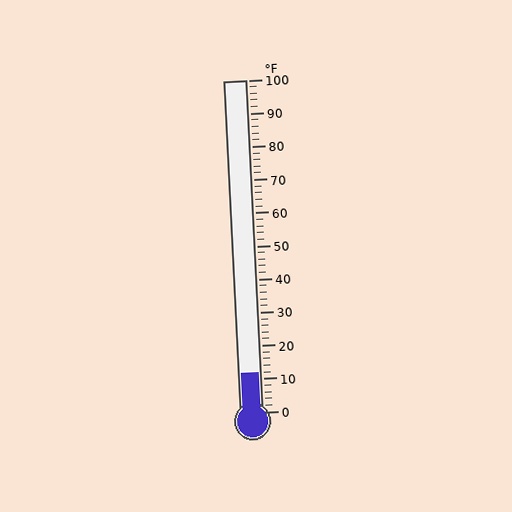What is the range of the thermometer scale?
The thermometer scale ranges from 0°F to 100°F.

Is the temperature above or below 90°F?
The temperature is below 90°F.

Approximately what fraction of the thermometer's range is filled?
The thermometer is filled to approximately 10% of its range.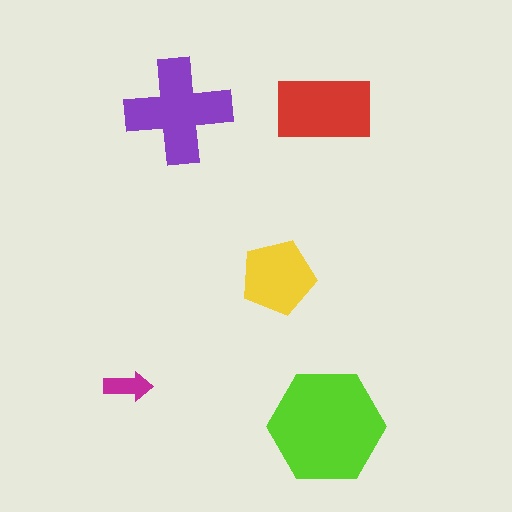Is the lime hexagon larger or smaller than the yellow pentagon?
Larger.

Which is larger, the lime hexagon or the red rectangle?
The lime hexagon.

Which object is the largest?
The lime hexagon.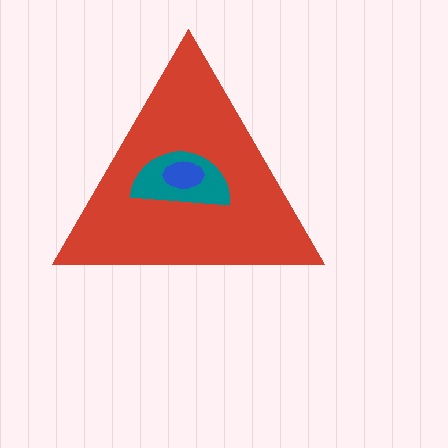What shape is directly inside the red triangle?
The teal semicircle.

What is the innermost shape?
The blue ellipse.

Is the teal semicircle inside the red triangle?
Yes.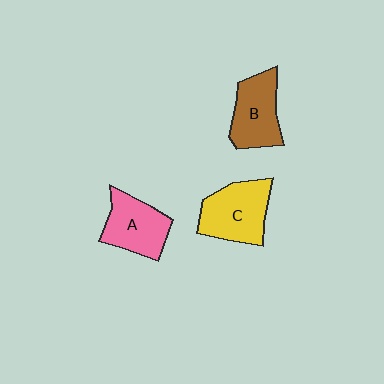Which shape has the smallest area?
Shape A (pink).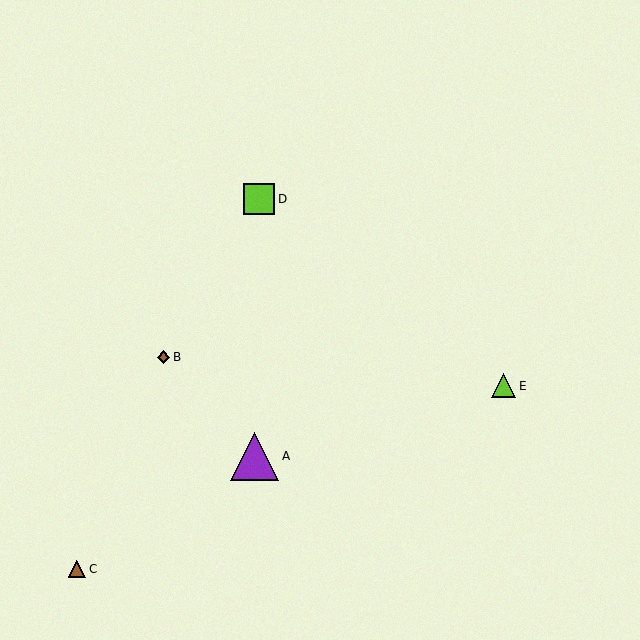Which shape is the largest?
The purple triangle (labeled A) is the largest.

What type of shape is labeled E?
Shape E is a lime triangle.